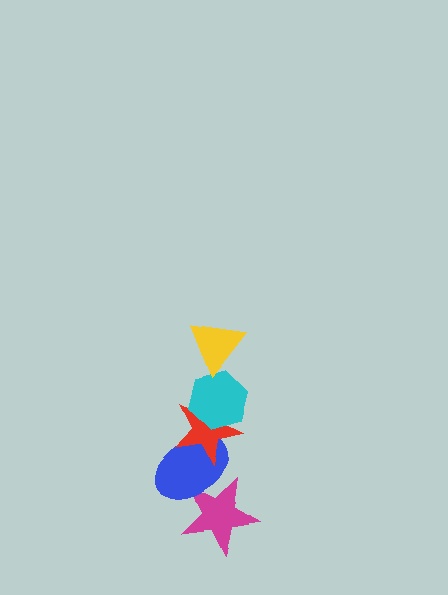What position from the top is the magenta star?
The magenta star is 5th from the top.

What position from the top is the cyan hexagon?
The cyan hexagon is 2nd from the top.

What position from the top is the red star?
The red star is 3rd from the top.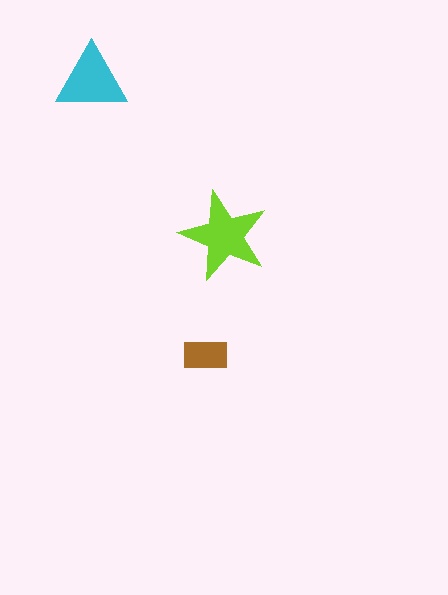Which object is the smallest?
The brown rectangle.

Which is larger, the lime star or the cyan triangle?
The lime star.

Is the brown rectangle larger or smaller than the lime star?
Smaller.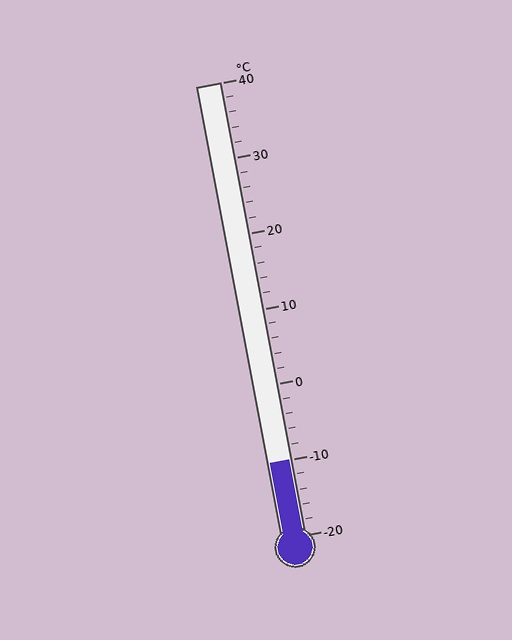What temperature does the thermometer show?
The thermometer shows approximately -10°C.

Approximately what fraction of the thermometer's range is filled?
The thermometer is filled to approximately 15% of its range.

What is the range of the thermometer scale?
The thermometer scale ranges from -20°C to 40°C.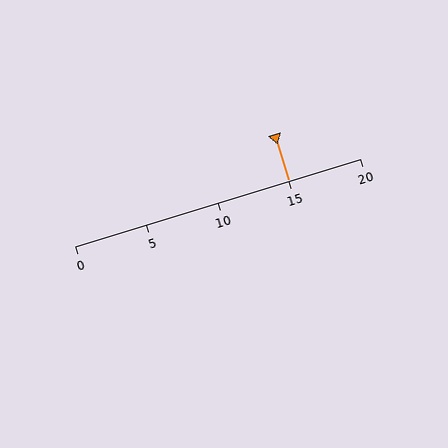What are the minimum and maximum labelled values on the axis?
The axis runs from 0 to 20.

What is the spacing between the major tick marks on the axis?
The major ticks are spaced 5 apart.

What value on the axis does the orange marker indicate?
The marker indicates approximately 15.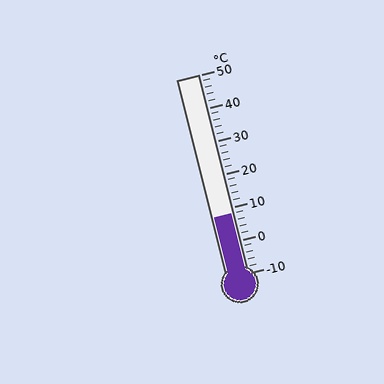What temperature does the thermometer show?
The thermometer shows approximately 8°C.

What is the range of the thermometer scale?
The thermometer scale ranges from -10°C to 50°C.